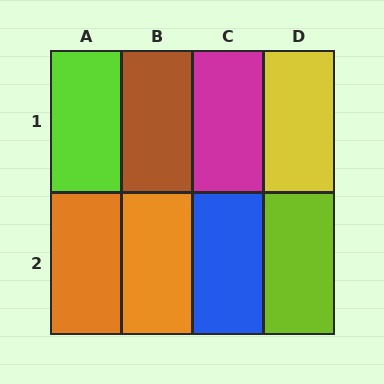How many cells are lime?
2 cells are lime.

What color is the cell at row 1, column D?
Yellow.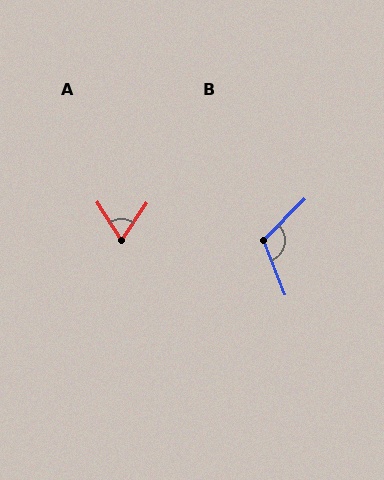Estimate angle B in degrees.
Approximately 114 degrees.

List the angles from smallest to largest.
A (67°), B (114°).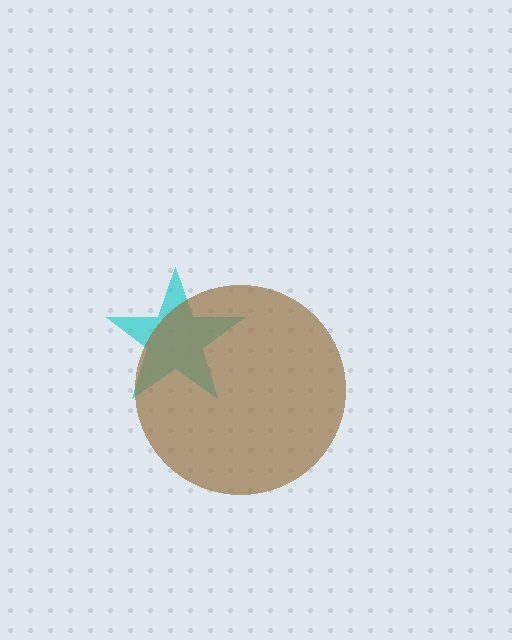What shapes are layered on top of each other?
The layered shapes are: a cyan star, a brown circle.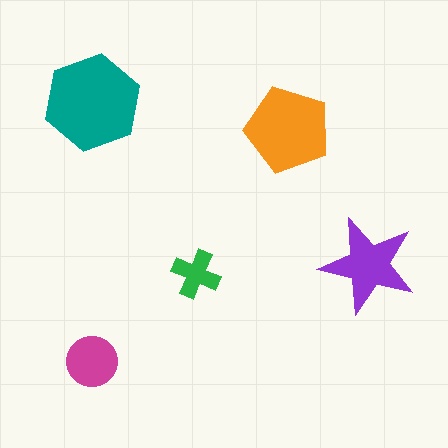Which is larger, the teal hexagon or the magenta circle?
The teal hexagon.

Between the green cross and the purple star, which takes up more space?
The purple star.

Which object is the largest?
The teal hexagon.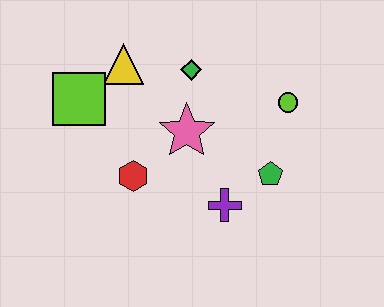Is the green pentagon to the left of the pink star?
No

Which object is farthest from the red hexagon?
The lime circle is farthest from the red hexagon.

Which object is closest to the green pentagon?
The purple cross is closest to the green pentagon.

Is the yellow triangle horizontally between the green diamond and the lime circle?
No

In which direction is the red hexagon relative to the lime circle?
The red hexagon is to the left of the lime circle.